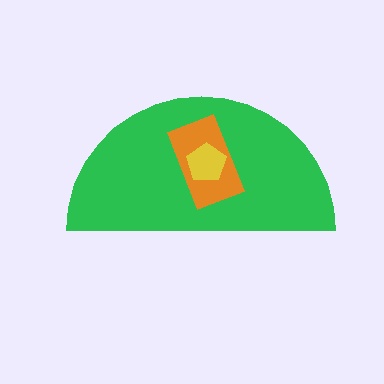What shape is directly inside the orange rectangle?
The yellow pentagon.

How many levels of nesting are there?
3.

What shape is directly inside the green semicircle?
The orange rectangle.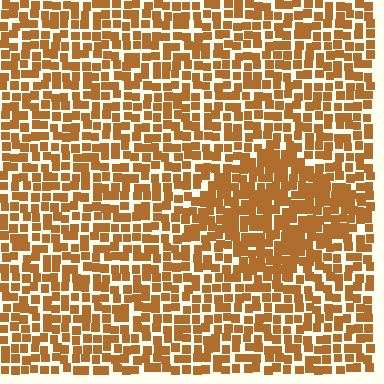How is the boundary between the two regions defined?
The boundary is defined by a change in element density (approximately 1.5x ratio). All elements are the same color, size, and shape.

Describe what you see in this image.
The image contains small brown elements arranged at two different densities. A diamond-shaped region is visible where the elements are more densely packed than the surrounding area.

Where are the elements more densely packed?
The elements are more densely packed inside the diamond boundary.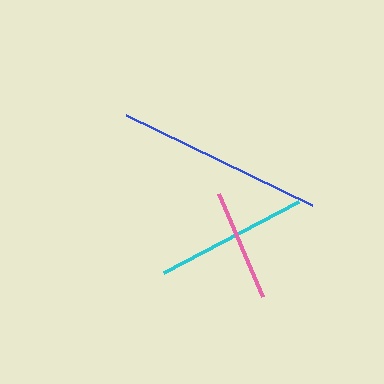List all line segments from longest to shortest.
From longest to shortest: blue, cyan, pink.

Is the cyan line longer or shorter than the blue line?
The blue line is longer than the cyan line.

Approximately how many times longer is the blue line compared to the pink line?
The blue line is approximately 1.8 times the length of the pink line.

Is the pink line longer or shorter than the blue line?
The blue line is longer than the pink line.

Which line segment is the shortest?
The pink line is the shortest at approximately 112 pixels.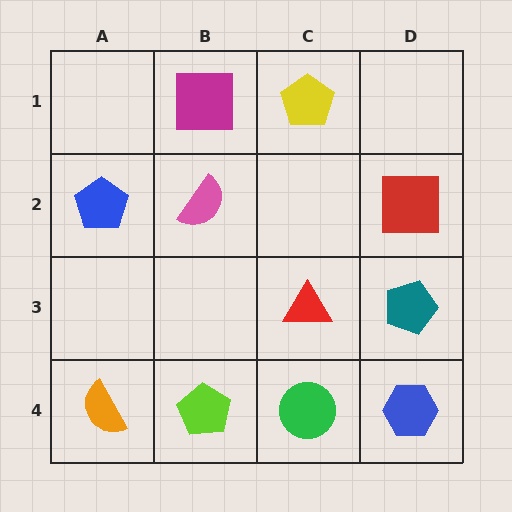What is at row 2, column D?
A red square.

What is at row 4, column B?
A lime pentagon.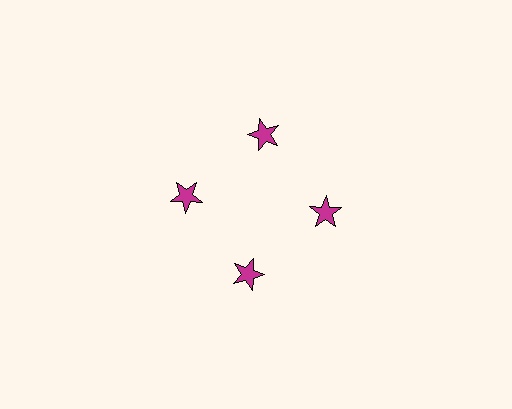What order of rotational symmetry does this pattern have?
This pattern has 4-fold rotational symmetry.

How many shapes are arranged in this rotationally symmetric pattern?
There are 4 shapes, arranged in 4 groups of 1.